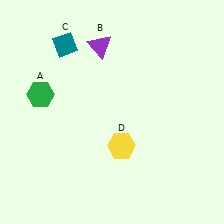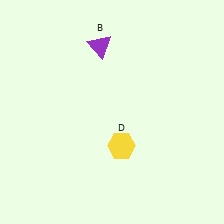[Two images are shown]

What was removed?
The teal diamond (C), the green hexagon (A) were removed in Image 2.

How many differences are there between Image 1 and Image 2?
There are 2 differences between the two images.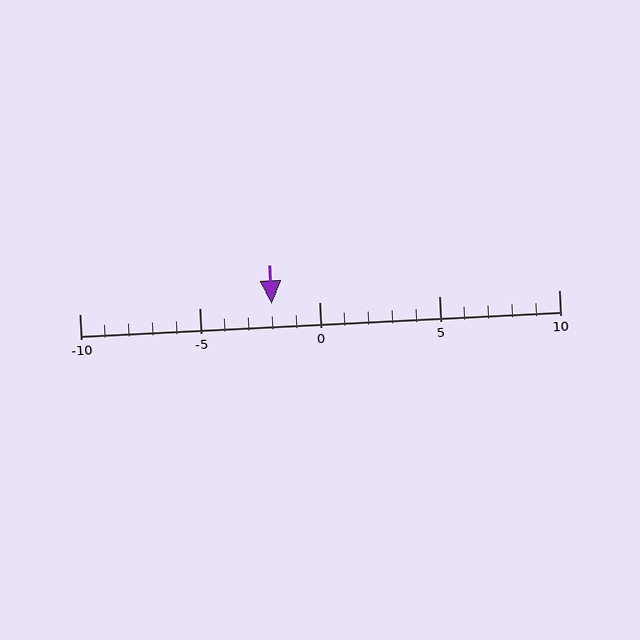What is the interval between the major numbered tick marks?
The major tick marks are spaced 5 units apart.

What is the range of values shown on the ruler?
The ruler shows values from -10 to 10.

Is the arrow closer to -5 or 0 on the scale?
The arrow is closer to 0.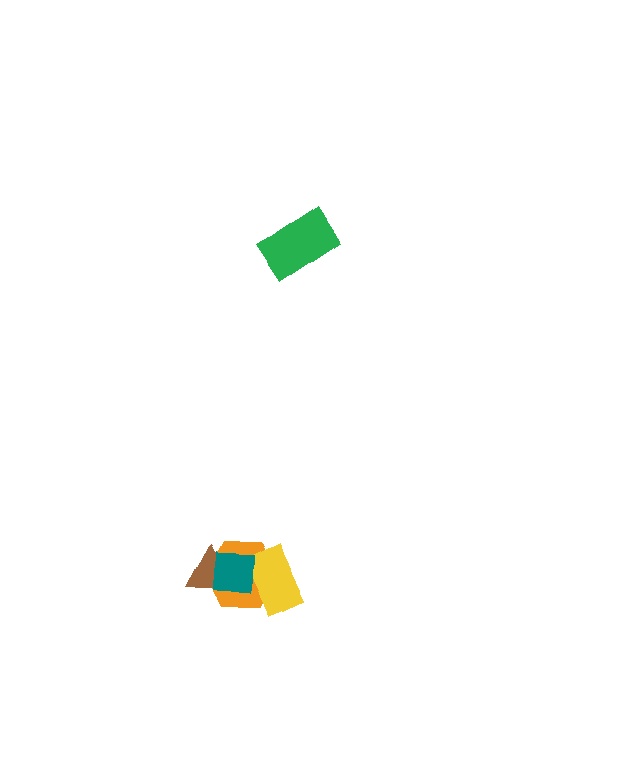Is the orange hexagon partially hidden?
Yes, it is partially covered by another shape.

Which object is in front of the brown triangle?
The teal square is in front of the brown triangle.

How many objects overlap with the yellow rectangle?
2 objects overlap with the yellow rectangle.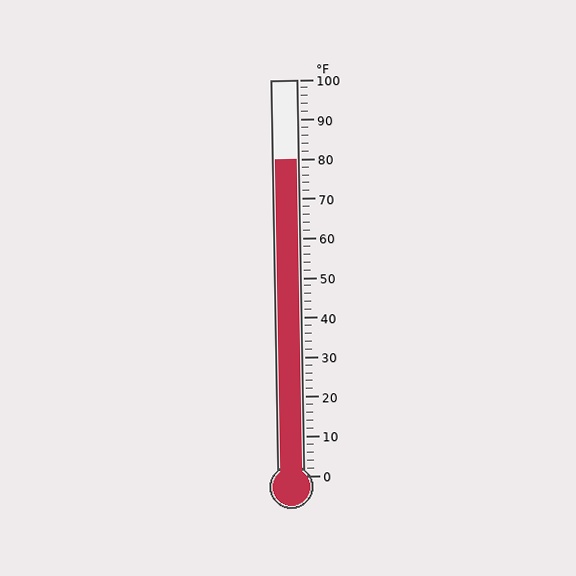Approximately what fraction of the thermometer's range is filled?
The thermometer is filled to approximately 80% of its range.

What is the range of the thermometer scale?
The thermometer scale ranges from 0°F to 100°F.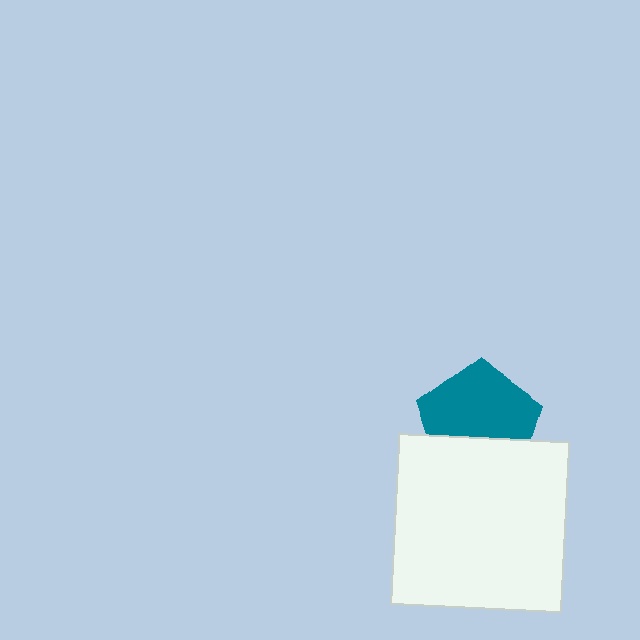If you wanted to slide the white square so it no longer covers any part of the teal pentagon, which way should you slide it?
Slide it down — that is the most direct way to separate the two shapes.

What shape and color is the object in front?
The object in front is a white square.